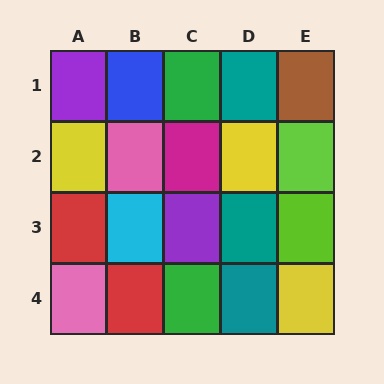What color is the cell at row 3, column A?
Red.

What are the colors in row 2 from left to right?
Yellow, pink, magenta, yellow, lime.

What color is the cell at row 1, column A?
Purple.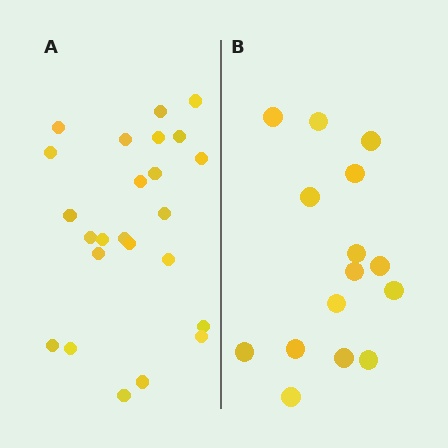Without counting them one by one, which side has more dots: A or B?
Region A (the left region) has more dots.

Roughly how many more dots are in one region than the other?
Region A has roughly 8 or so more dots than region B.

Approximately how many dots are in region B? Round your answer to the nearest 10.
About 20 dots. (The exact count is 15, which rounds to 20.)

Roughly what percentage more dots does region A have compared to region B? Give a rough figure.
About 60% more.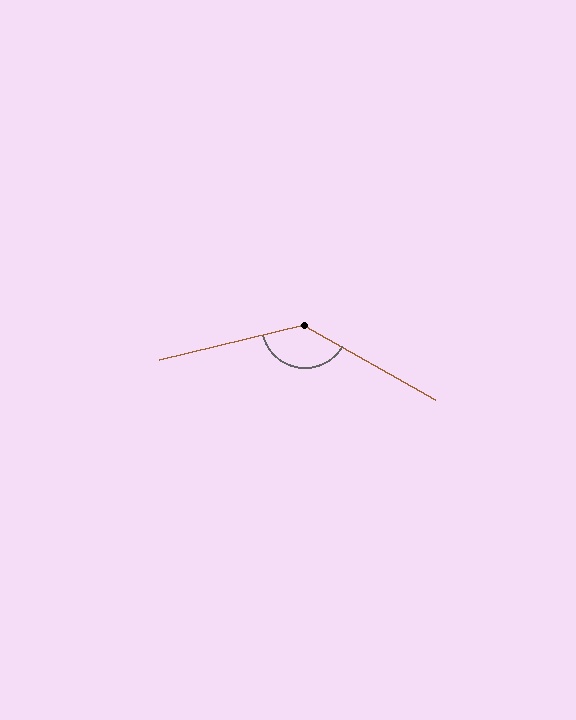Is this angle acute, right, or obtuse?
It is obtuse.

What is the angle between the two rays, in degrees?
Approximately 137 degrees.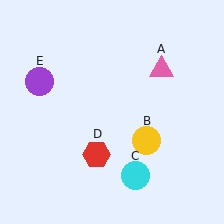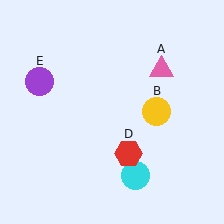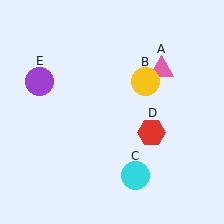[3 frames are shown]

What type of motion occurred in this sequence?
The yellow circle (object B), red hexagon (object D) rotated counterclockwise around the center of the scene.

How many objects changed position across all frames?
2 objects changed position: yellow circle (object B), red hexagon (object D).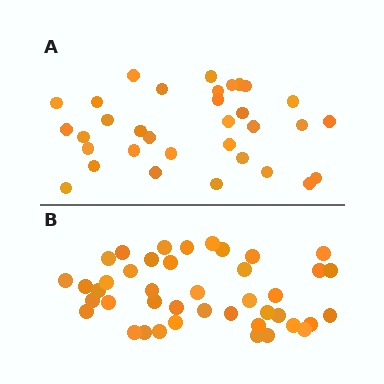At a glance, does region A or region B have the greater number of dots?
Region B (the bottom region) has more dots.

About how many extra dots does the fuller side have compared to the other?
Region B has roughly 8 or so more dots than region A.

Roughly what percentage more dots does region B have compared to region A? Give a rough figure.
About 25% more.